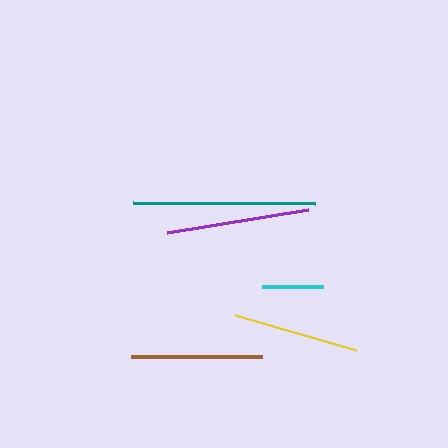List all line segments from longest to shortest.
From longest to shortest: teal, purple, brown, yellow, cyan.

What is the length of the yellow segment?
The yellow segment is approximately 126 pixels long.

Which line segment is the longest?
The teal line is the longest at approximately 181 pixels.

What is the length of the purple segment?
The purple segment is approximately 143 pixels long.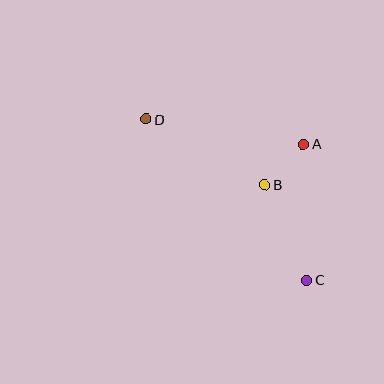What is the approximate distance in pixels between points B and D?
The distance between B and D is approximately 136 pixels.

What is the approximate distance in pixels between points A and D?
The distance between A and D is approximately 159 pixels.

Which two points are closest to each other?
Points A and B are closest to each other.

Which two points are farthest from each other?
Points C and D are farthest from each other.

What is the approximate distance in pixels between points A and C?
The distance between A and C is approximately 136 pixels.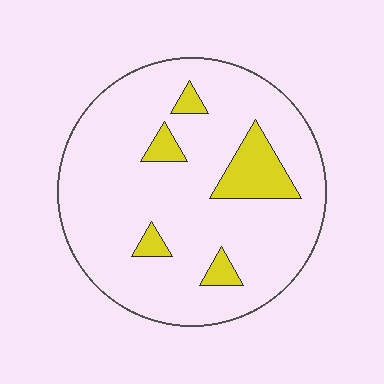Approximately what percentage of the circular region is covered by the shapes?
Approximately 10%.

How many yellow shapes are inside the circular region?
5.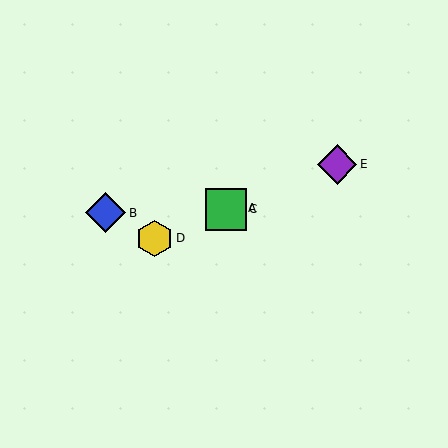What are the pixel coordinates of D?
Object D is at (155, 238).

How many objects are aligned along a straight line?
4 objects (A, C, D, E) are aligned along a straight line.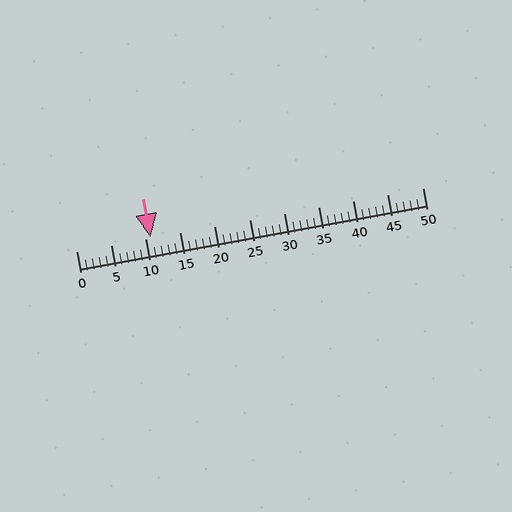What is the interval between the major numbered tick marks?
The major tick marks are spaced 5 units apart.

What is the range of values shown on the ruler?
The ruler shows values from 0 to 50.